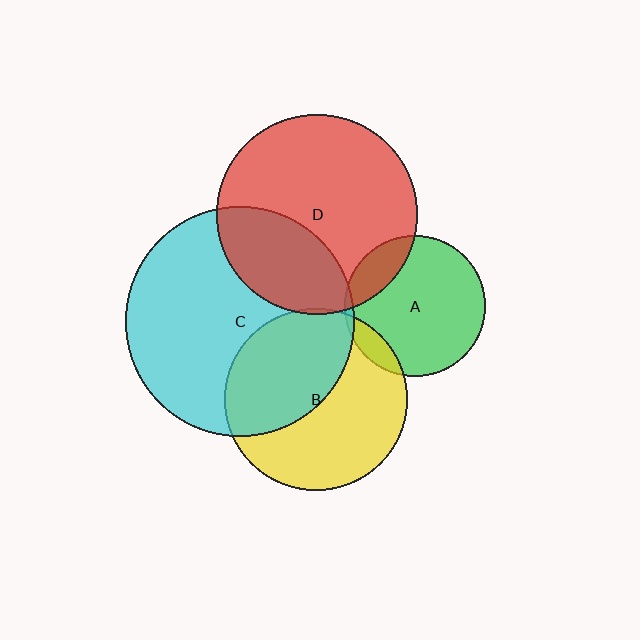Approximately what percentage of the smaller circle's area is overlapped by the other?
Approximately 15%.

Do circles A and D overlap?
Yes.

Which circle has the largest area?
Circle C (cyan).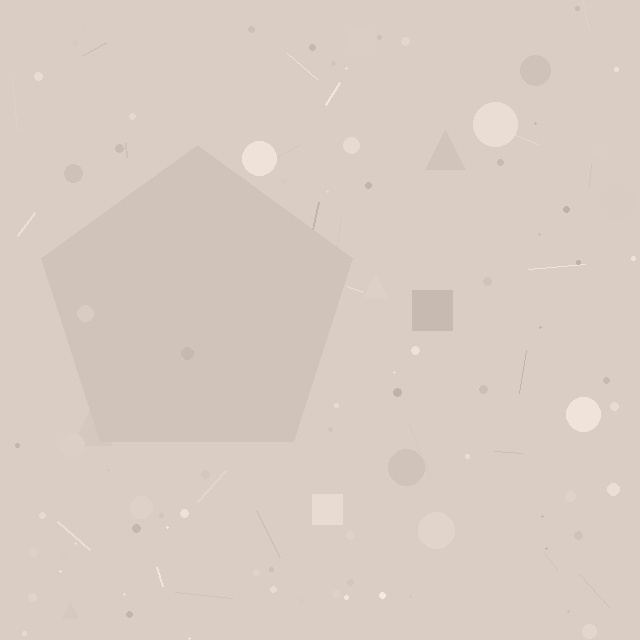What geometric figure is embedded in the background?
A pentagon is embedded in the background.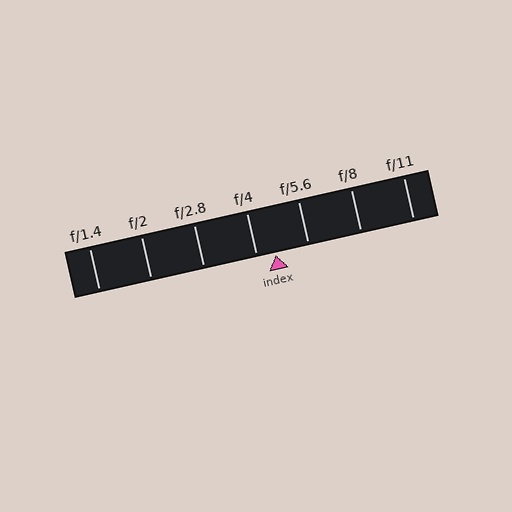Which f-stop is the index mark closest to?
The index mark is closest to f/4.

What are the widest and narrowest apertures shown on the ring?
The widest aperture shown is f/1.4 and the narrowest is f/11.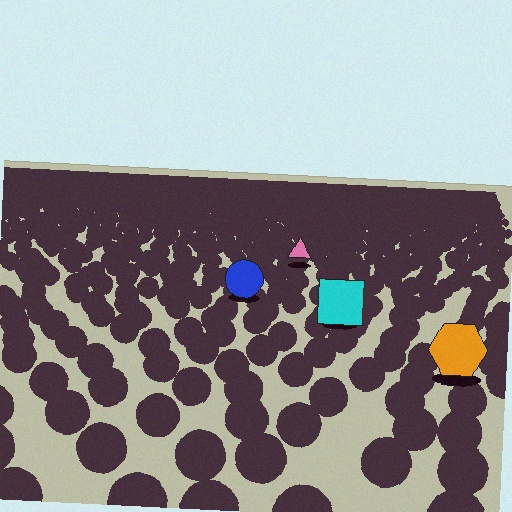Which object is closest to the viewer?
The orange hexagon is closest. The texture marks near it are larger and more spread out.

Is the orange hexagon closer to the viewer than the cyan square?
Yes. The orange hexagon is closer — you can tell from the texture gradient: the ground texture is coarser near it.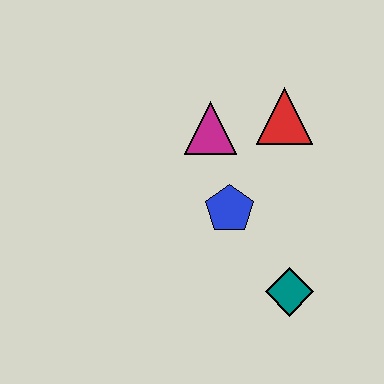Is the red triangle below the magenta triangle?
No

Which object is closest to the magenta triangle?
The red triangle is closest to the magenta triangle.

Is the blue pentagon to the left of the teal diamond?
Yes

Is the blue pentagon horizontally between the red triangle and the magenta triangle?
Yes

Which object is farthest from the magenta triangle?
The teal diamond is farthest from the magenta triangle.